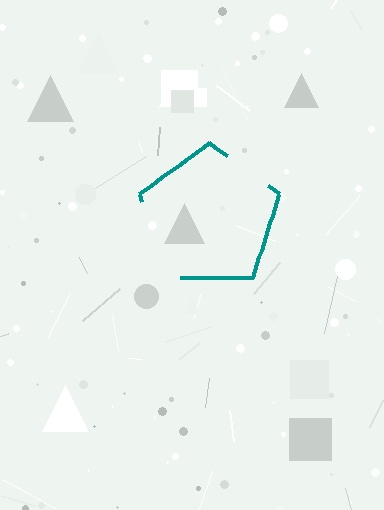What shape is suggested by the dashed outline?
The dashed outline suggests a pentagon.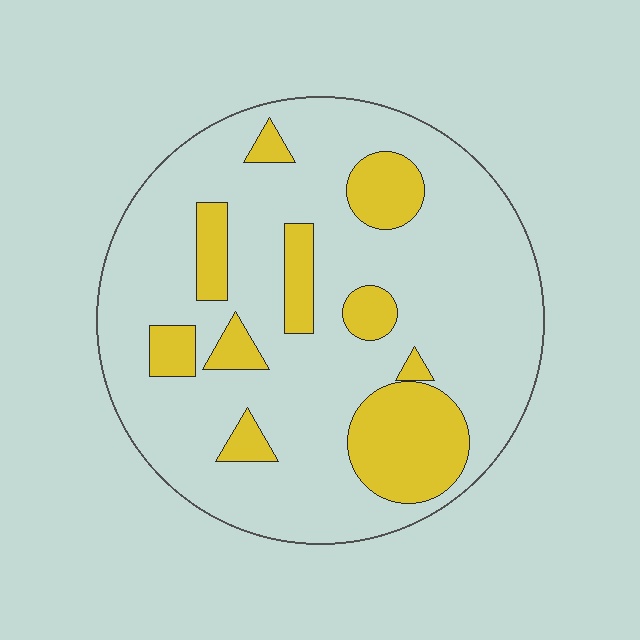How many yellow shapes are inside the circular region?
10.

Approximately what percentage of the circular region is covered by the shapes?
Approximately 20%.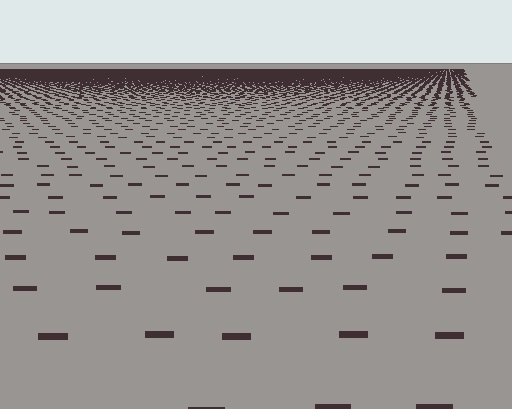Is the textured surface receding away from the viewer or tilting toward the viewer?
The surface is receding away from the viewer. Texture elements get smaller and denser toward the top.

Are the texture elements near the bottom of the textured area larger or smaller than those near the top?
Larger. Near the bottom, elements are closer to the viewer and appear at a bigger on-screen size.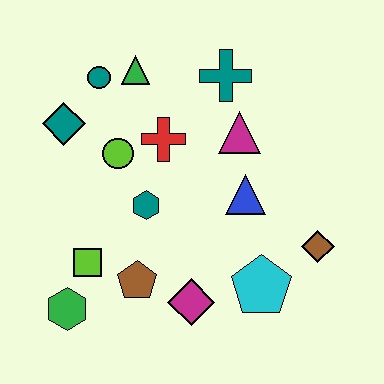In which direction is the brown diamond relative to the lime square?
The brown diamond is to the right of the lime square.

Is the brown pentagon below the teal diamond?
Yes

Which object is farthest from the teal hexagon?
The brown diamond is farthest from the teal hexagon.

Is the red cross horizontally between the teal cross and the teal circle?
Yes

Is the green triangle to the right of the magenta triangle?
No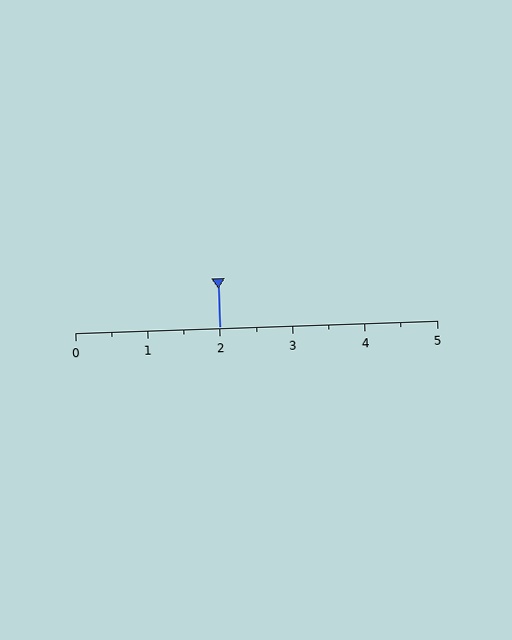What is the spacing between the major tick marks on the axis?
The major ticks are spaced 1 apart.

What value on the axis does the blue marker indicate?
The marker indicates approximately 2.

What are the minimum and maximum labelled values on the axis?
The axis runs from 0 to 5.